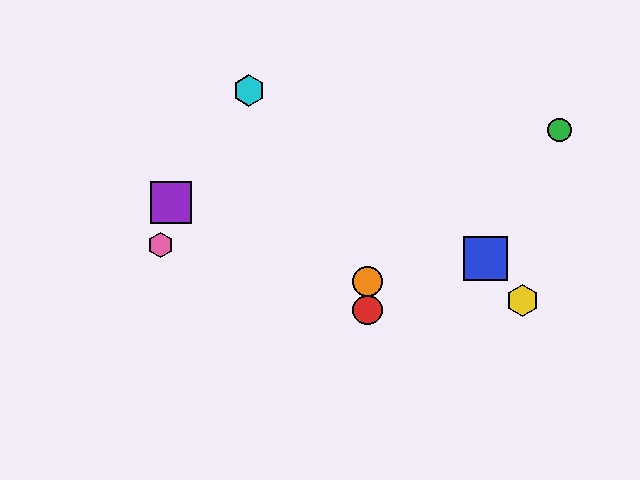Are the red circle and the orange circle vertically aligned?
Yes, both are at x≈367.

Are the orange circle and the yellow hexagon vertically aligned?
No, the orange circle is at x≈367 and the yellow hexagon is at x≈522.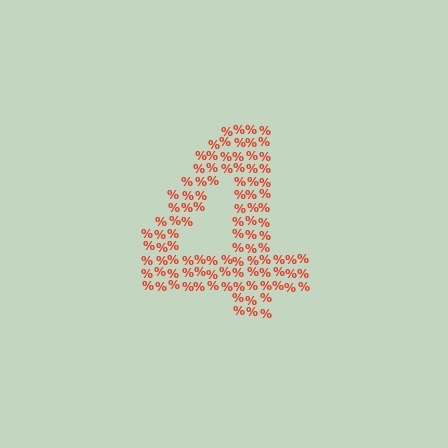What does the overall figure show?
The overall figure shows the digit 4.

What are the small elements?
The small elements are percent signs.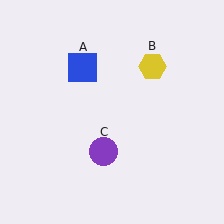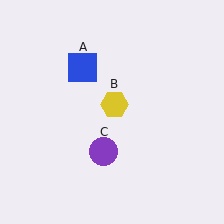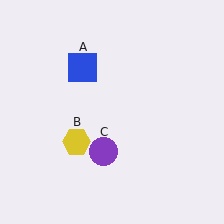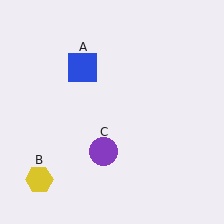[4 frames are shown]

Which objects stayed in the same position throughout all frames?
Blue square (object A) and purple circle (object C) remained stationary.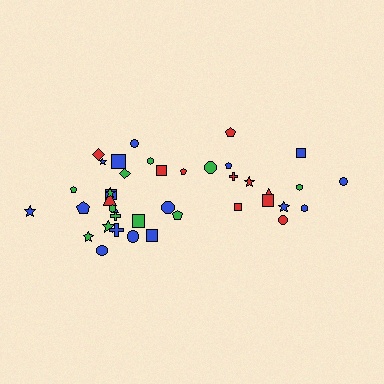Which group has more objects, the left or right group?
The left group.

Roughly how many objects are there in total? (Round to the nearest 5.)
Roughly 40 objects in total.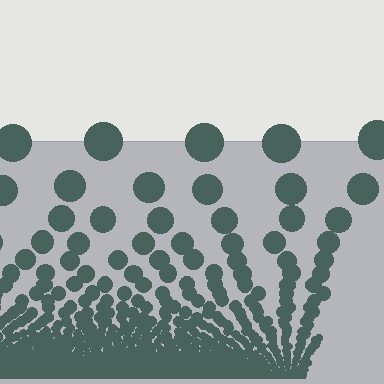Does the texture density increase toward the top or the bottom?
Density increases toward the bottom.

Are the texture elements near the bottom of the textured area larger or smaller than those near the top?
Smaller. The gradient is inverted — elements near the bottom are smaller and denser.